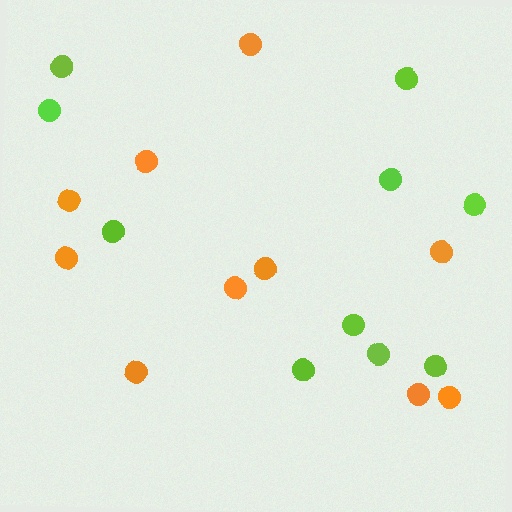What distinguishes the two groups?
There are 2 groups: one group of lime circles (10) and one group of orange circles (10).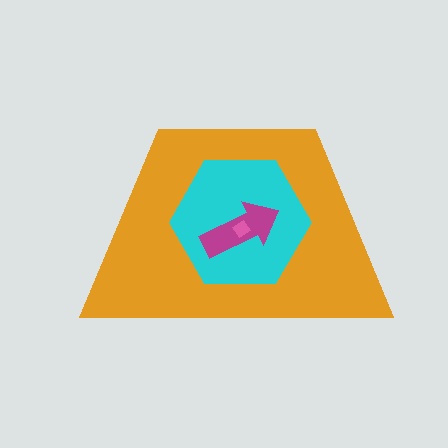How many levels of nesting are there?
4.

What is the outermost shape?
The orange trapezoid.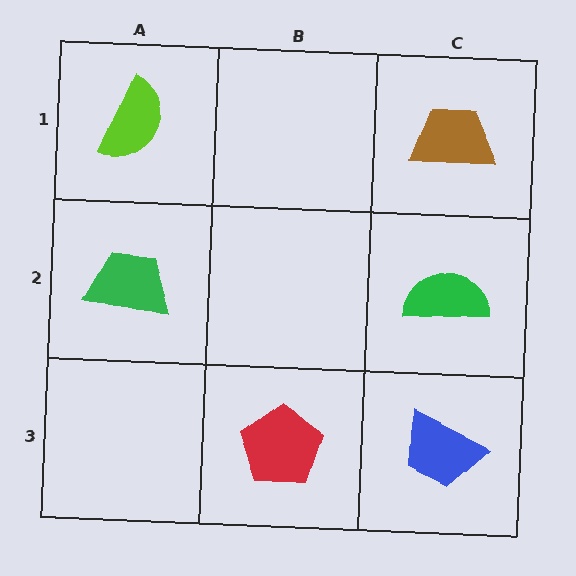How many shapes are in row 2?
2 shapes.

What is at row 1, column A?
A lime semicircle.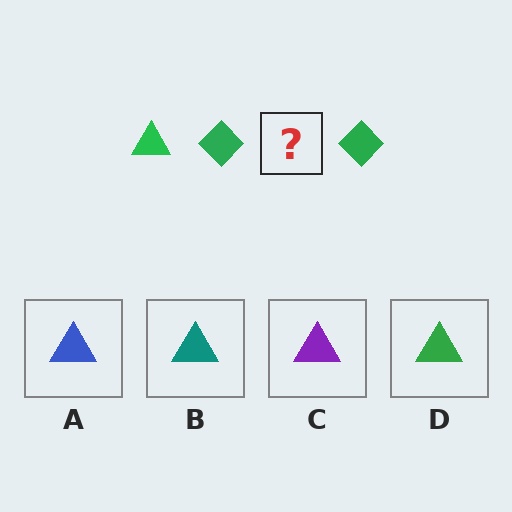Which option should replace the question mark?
Option D.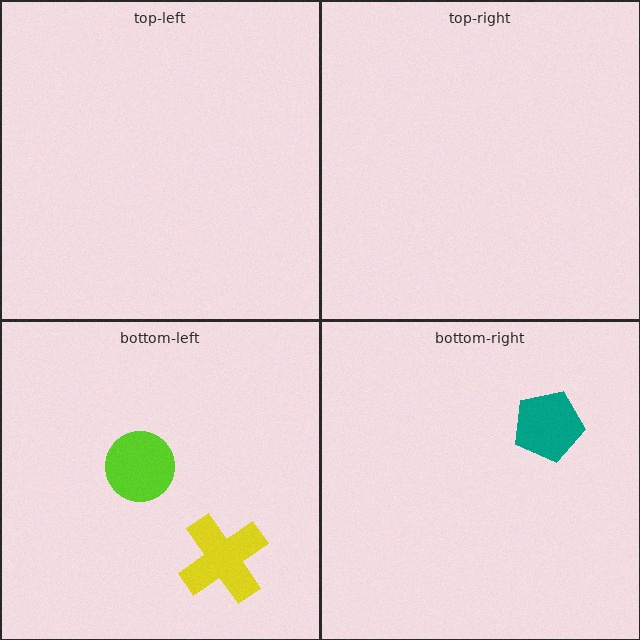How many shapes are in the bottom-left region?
2.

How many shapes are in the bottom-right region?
1.